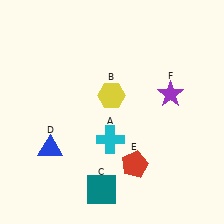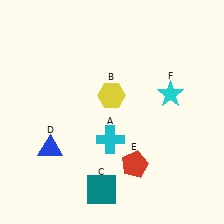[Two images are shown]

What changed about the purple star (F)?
In Image 1, F is purple. In Image 2, it changed to cyan.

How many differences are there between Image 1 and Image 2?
There is 1 difference between the two images.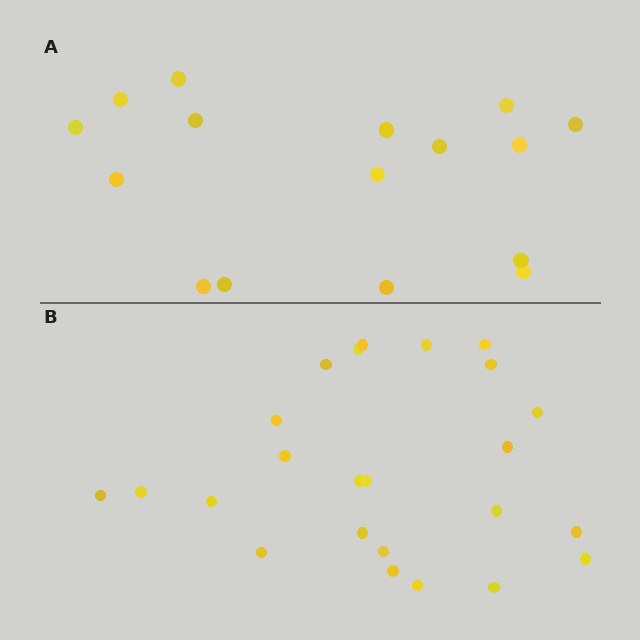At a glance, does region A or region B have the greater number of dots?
Region B (the bottom region) has more dots.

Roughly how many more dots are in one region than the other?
Region B has roughly 8 or so more dots than region A.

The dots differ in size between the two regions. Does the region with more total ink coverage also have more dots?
No. Region A has more total ink coverage because its dots are larger, but region B actually contains more individual dots. Total area can be misleading — the number of items is what matters here.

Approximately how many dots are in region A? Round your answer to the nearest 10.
About 20 dots. (The exact count is 16, which rounds to 20.)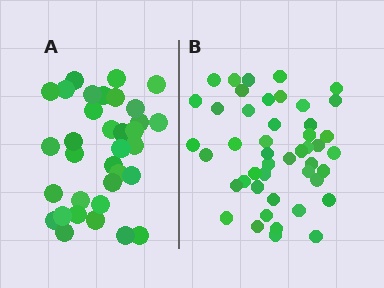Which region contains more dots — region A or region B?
Region B (the right region) has more dots.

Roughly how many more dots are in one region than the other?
Region B has roughly 12 or so more dots than region A.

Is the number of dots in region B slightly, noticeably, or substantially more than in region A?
Region B has noticeably more, but not dramatically so. The ratio is roughly 1.4 to 1.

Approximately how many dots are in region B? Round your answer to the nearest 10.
About 50 dots. (The exact count is 46, which rounds to 50.)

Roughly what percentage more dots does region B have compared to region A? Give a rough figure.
About 35% more.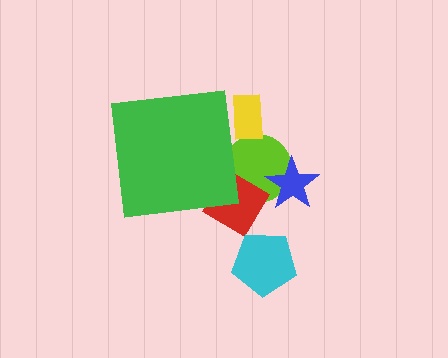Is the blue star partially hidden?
No, the blue star is fully visible.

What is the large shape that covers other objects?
A green square.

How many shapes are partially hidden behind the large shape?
3 shapes are partially hidden.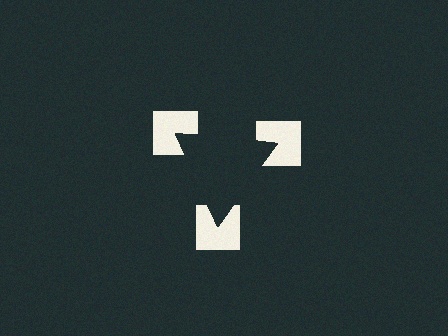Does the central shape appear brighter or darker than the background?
It typically appears slightly darker than the background, even though no actual brightness change is drawn.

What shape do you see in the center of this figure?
An illusory triangle — its edges are inferred from the aligned wedge cuts in the notched squares, not physically drawn.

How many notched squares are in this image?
There are 3 — one at each vertex of the illusory triangle.